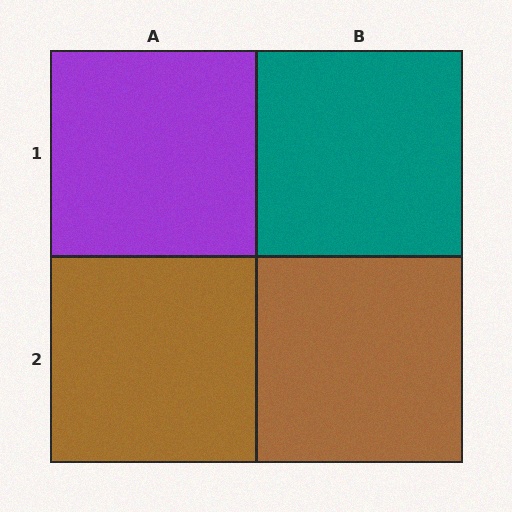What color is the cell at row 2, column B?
Brown.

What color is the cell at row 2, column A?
Brown.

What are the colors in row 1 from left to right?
Purple, teal.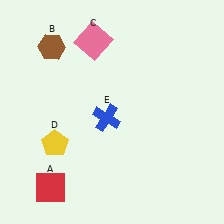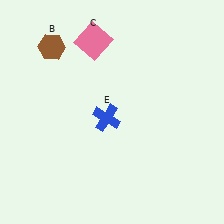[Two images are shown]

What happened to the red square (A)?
The red square (A) was removed in Image 2. It was in the bottom-left area of Image 1.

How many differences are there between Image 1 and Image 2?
There are 2 differences between the two images.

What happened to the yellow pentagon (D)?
The yellow pentagon (D) was removed in Image 2. It was in the bottom-left area of Image 1.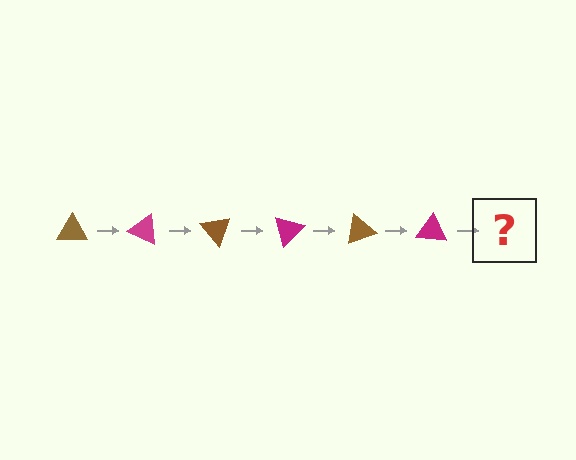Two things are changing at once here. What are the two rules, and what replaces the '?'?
The two rules are that it rotates 25 degrees each step and the color cycles through brown and magenta. The '?' should be a brown triangle, rotated 150 degrees from the start.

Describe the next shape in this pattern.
It should be a brown triangle, rotated 150 degrees from the start.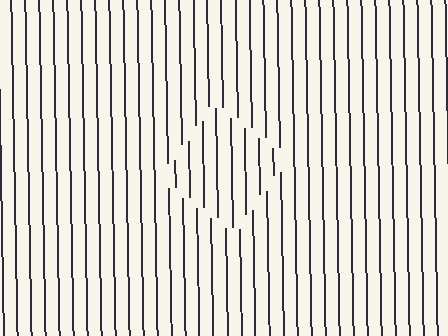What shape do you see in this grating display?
An illusory square. The interior of the shape contains the same grating, shifted by half a period — the contour is defined by the phase discontinuity where line-ends from the inner and outer gratings abut.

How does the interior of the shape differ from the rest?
The interior of the shape contains the same grating, shifted by half a period — the contour is defined by the phase discontinuity where line-ends from the inner and outer gratings abut.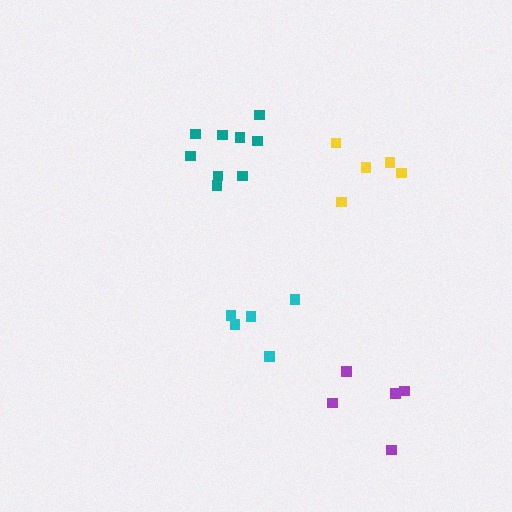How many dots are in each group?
Group 1: 5 dots, Group 2: 5 dots, Group 3: 9 dots, Group 4: 5 dots (24 total).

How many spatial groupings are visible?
There are 4 spatial groupings.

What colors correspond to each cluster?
The clusters are colored: yellow, purple, teal, cyan.